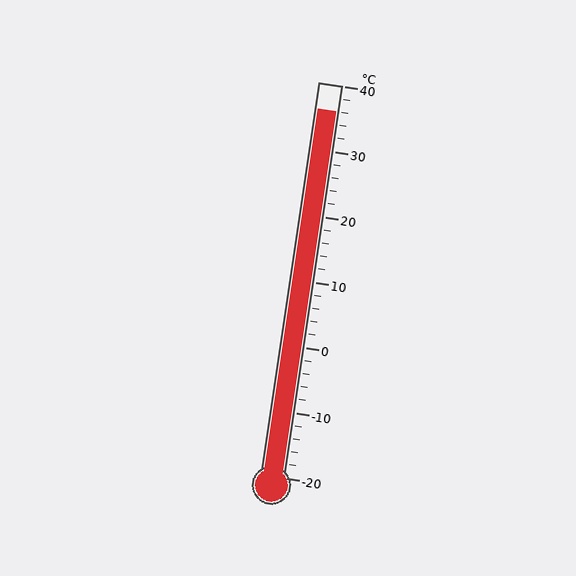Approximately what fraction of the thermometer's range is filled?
The thermometer is filled to approximately 95% of its range.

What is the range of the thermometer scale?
The thermometer scale ranges from -20°C to 40°C.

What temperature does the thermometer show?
The thermometer shows approximately 36°C.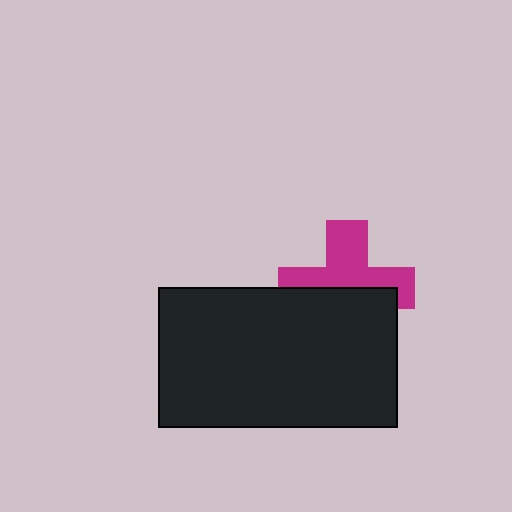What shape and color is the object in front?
The object in front is a black rectangle.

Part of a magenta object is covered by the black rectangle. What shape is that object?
It is a cross.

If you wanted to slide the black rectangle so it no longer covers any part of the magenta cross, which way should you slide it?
Slide it down — that is the most direct way to separate the two shapes.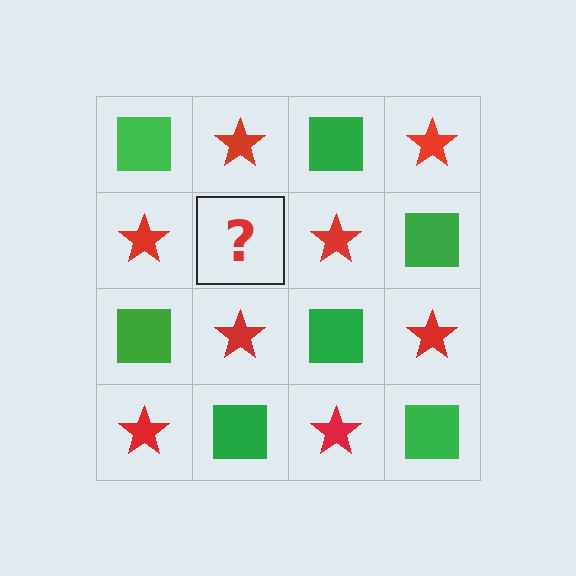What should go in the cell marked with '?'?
The missing cell should contain a green square.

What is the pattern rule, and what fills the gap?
The rule is that it alternates green square and red star in a checkerboard pattern. The gap should be filled with a green square.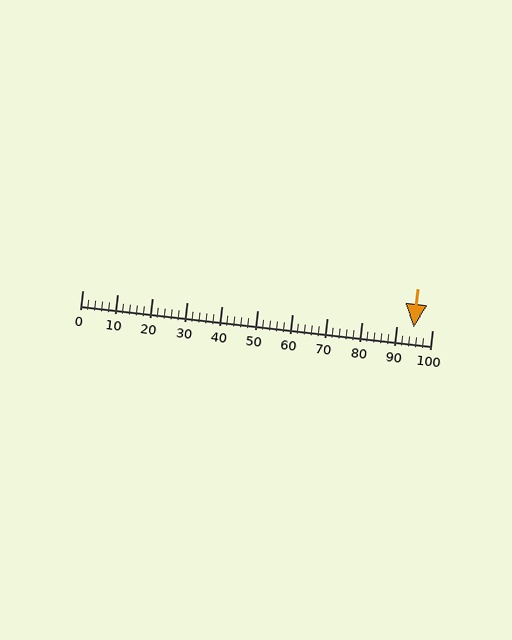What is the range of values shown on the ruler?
The ruler shows values from 0 to 100.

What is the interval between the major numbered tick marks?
The major tick marks are spaced 10 units apart.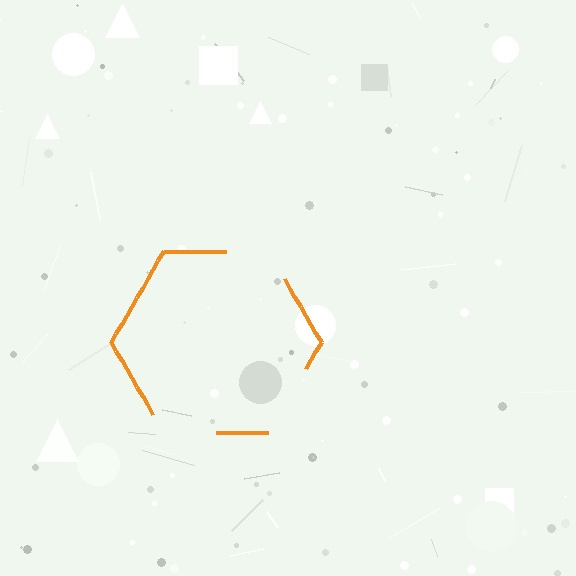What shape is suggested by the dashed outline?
The dashed outline suggests a hexagon.